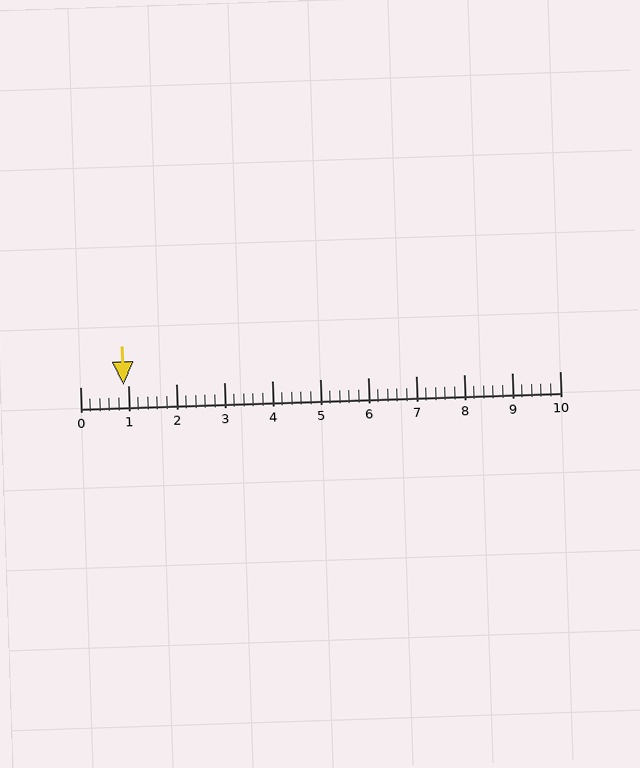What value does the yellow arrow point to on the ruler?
The yellow arrow points to approximately 0.9.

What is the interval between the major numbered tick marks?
The major tick marks are spaced 1 units apart.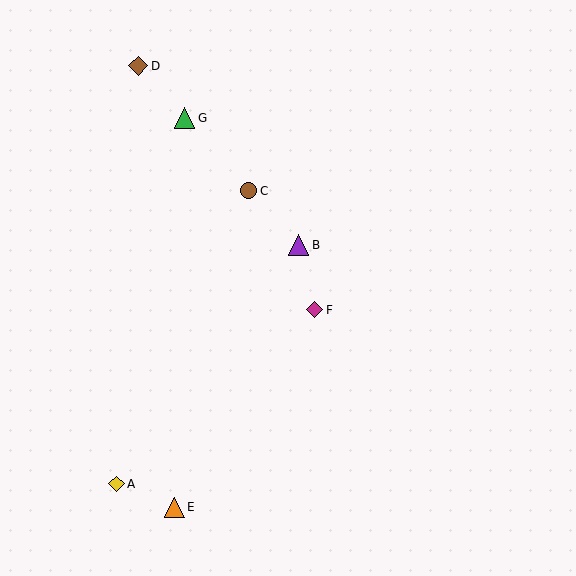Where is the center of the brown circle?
The center of the brown circle is at (249, 191).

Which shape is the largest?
The green triangle (labeled G) is the largest.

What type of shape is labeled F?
Shape F is a magenta diamond.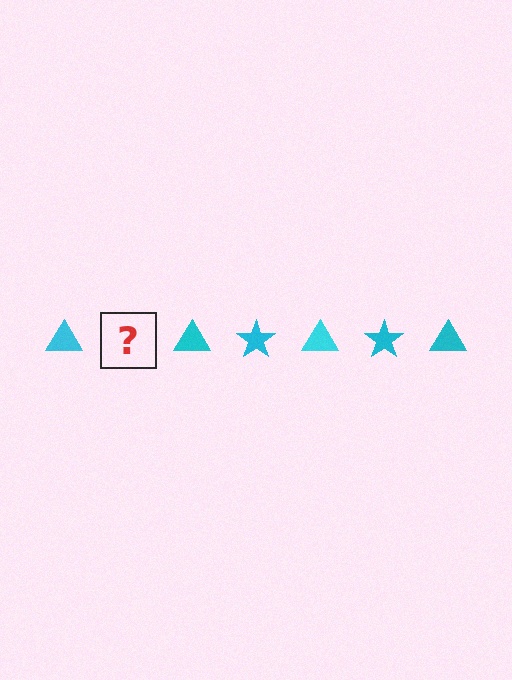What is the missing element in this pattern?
The missing element is a cyan star.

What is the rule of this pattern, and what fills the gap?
The rule is that the pattern cycles through triangle, star shapes in cyan. The gap should be filled with a cyan star.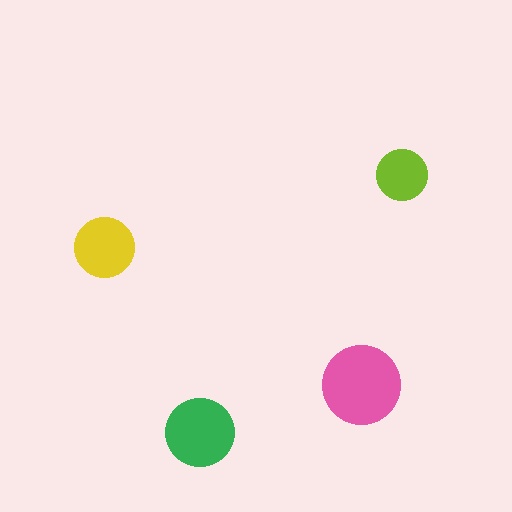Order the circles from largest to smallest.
the pink one, the green one, the yellow one, the lime one.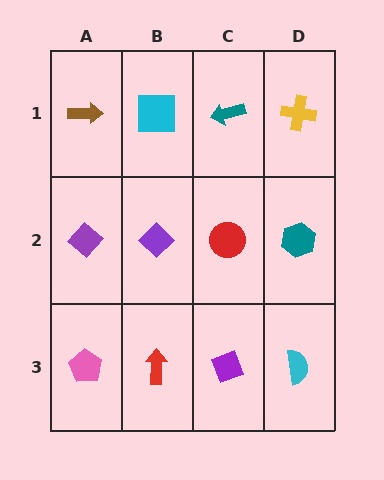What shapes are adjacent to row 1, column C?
A red circle (row 2, column C), a cyan square (row 1, column B), a yellow cross (row 1, column D).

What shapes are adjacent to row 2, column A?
A brown arrow (row 1, column A), a pink pentagon (row 3, column A), a purple diamond (row 2, column B).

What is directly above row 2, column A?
A brown arrow.